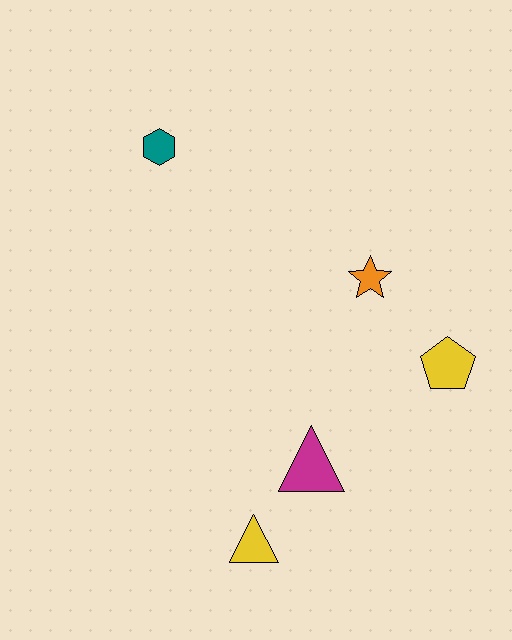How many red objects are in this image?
There are no red objects.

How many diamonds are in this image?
There are no diamonds.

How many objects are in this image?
There are 5 objects.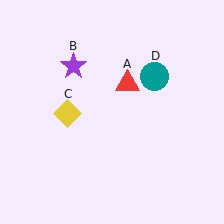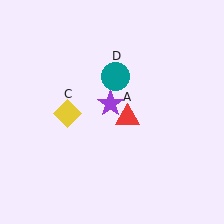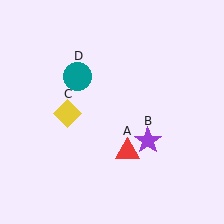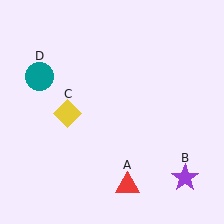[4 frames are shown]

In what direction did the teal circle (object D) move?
The teal circle (object D) moved left.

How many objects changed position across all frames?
3 objects changed position: red triangle (object A), purple star (object B), teal circle (object D).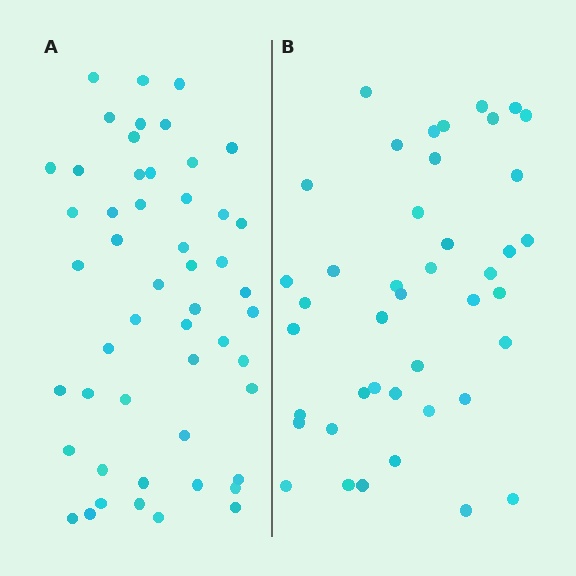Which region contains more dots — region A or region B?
Region A (the left region) has more dots.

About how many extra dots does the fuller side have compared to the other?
Region A has roughly 8 or so more dots than region B.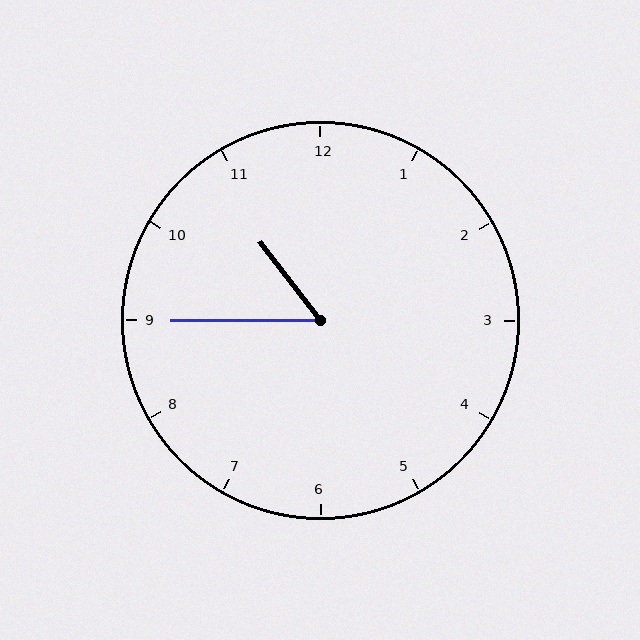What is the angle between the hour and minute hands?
Approximately 52 degrees.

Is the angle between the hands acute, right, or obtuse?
It is acute.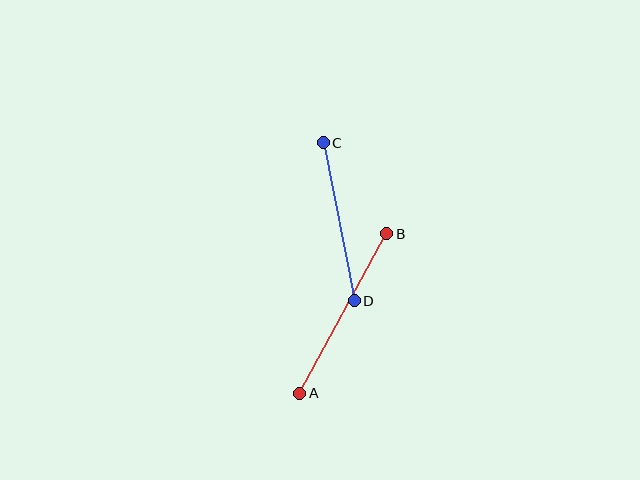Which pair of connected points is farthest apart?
Points A and B are farthest apart.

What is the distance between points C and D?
The distance is approximately 161 pixels.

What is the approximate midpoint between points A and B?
The midpoint is at approximately (343, 314) pixels.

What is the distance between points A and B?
The distance is approximately 182 pixels.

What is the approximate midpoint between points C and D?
The midpoint is at approximately (339, 222) pixels.